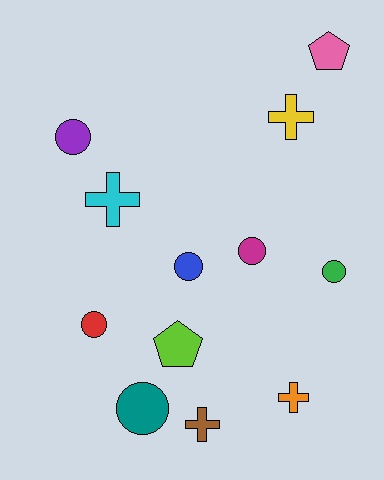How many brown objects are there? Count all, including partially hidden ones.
There is 1 brown object.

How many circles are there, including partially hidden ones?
There are 6 circles.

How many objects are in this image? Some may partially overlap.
There are 12 objects.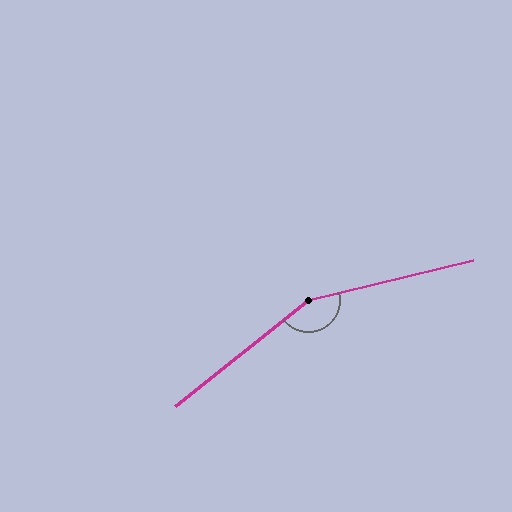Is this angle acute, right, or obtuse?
It is obtuse.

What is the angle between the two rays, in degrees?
Approximately 155 degrees.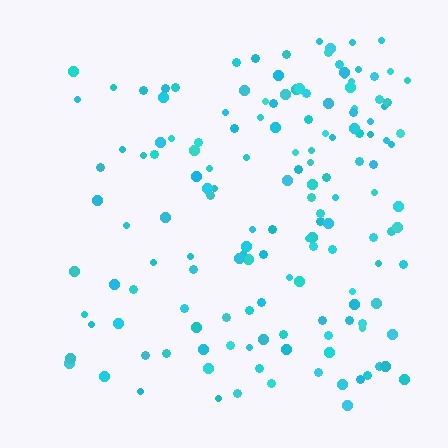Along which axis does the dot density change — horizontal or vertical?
Horizontal.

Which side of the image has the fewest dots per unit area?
The left.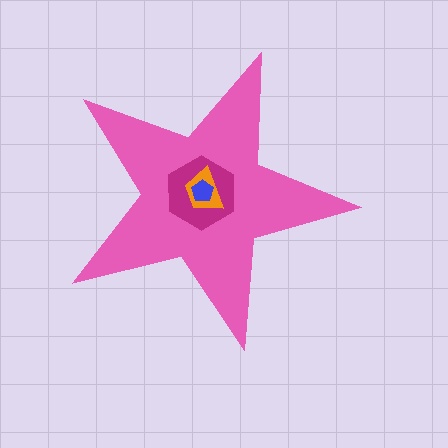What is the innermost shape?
The blue pentagon.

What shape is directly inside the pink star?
The magenta hexagon.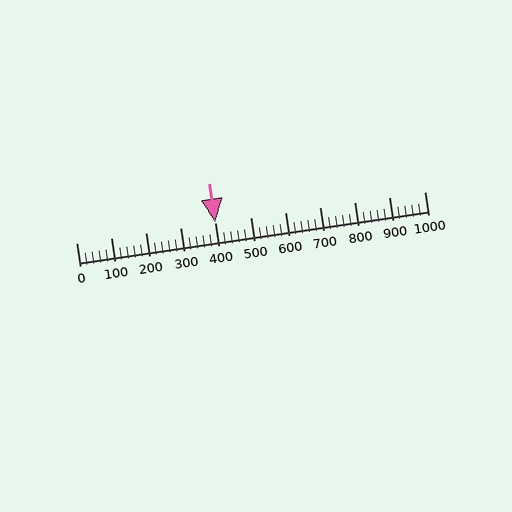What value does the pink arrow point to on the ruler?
The pink arrow points to approximately 400.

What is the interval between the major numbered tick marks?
The major tick marks are spaced 100 units apart.